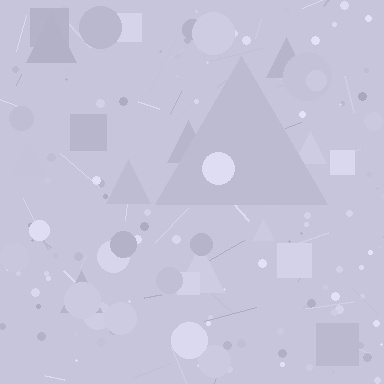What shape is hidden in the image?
A triangle is hidden in the image.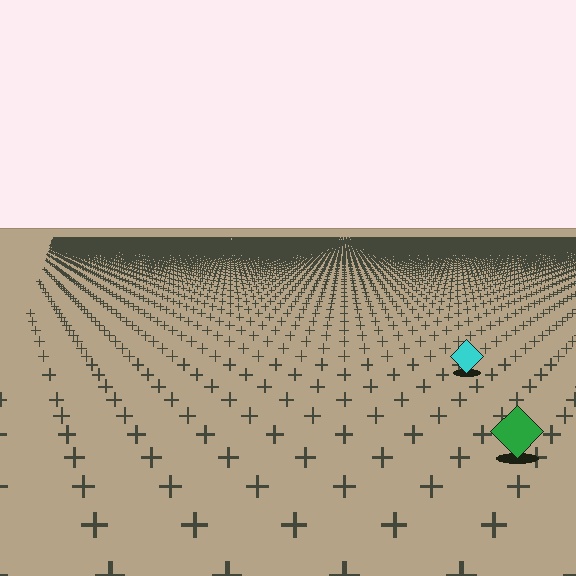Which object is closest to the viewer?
The green diamond is closest. The texture marks near it are larger and more spread out.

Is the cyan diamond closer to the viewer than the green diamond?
No. The green diamond is closer — you can tell from the texture gradient: the ground texture is coarser near it.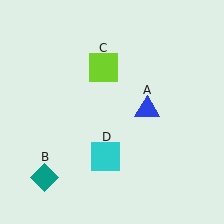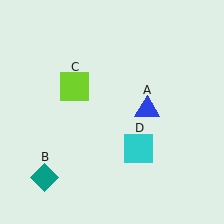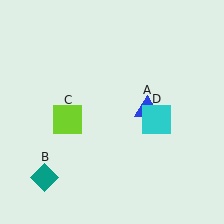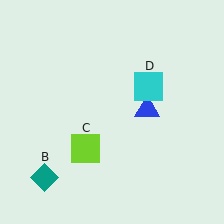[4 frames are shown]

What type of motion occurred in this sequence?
The lime square (object C), cyan square (object D) rotated counterclockwise around the center of the scene.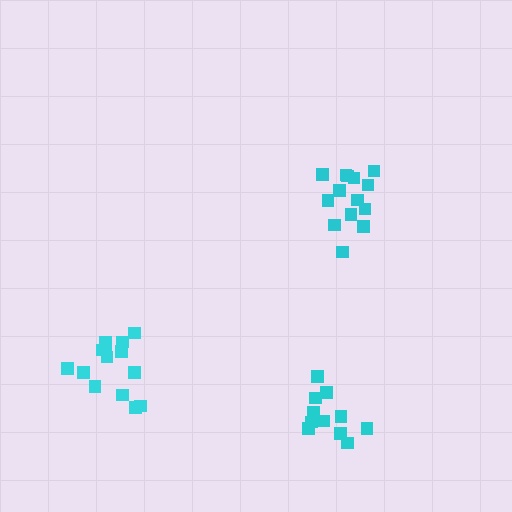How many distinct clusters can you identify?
There are 3 distinct clusters.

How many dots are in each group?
Group 1: 14 dots, Group 2: 12 dots, Group 3: 14 dots (40 total).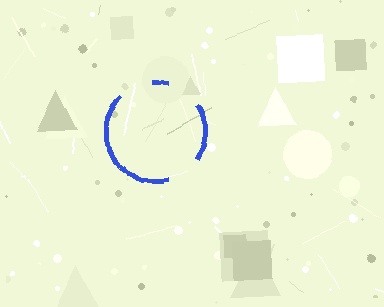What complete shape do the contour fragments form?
The contour fragments form a circle.